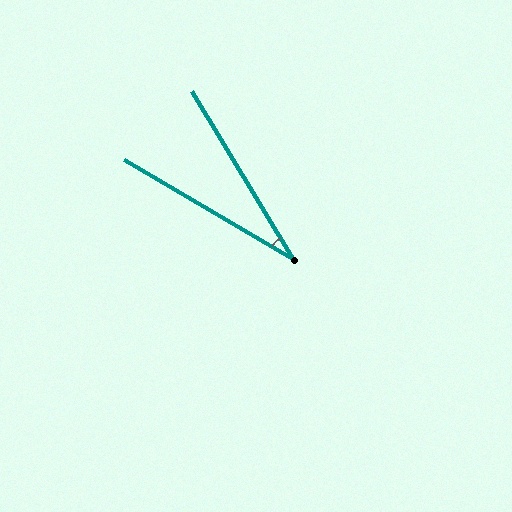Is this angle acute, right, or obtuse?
It is acute.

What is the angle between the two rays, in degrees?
Approximately 29 degrees.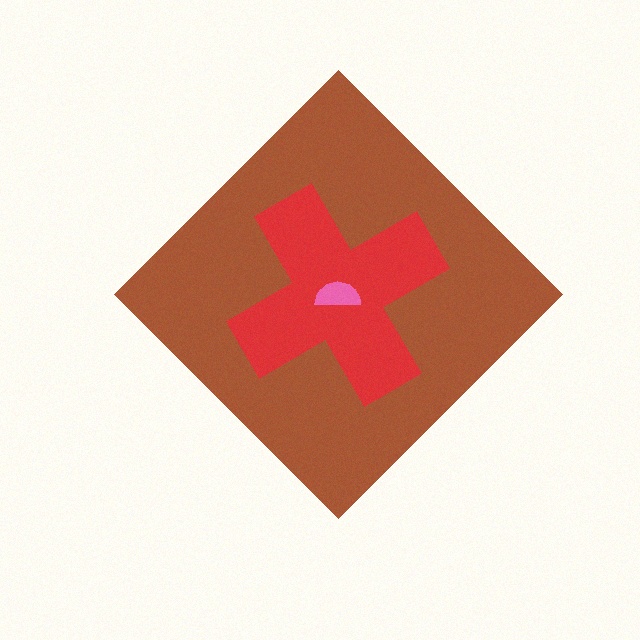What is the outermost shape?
The brown diamond.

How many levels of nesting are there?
3.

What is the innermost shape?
The pink semicircle.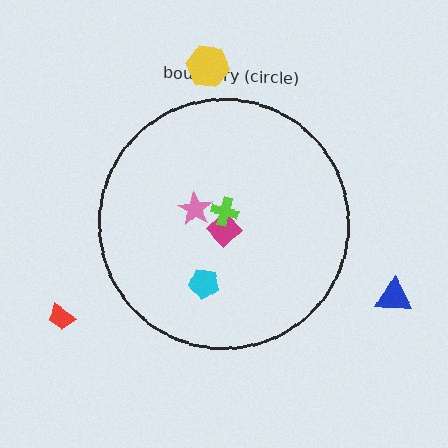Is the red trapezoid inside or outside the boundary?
Outside.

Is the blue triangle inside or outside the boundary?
Outside.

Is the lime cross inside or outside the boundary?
Inside.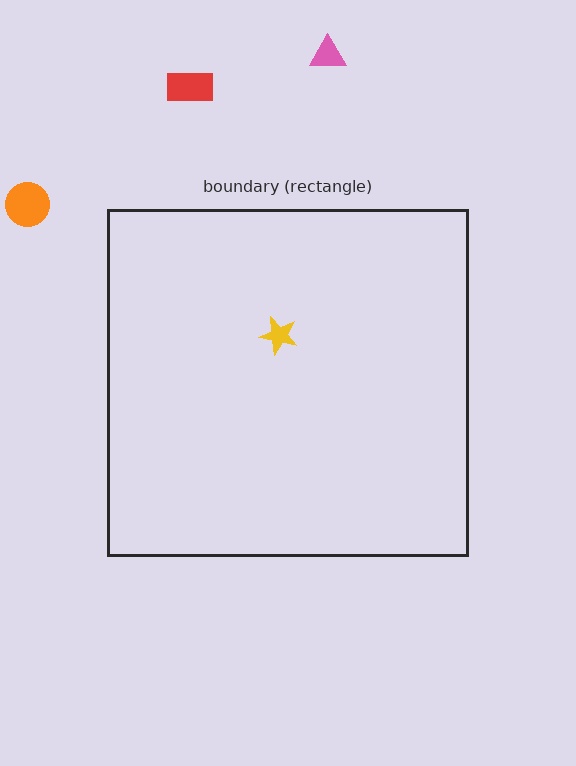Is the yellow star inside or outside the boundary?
Inside.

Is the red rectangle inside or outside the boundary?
Outside.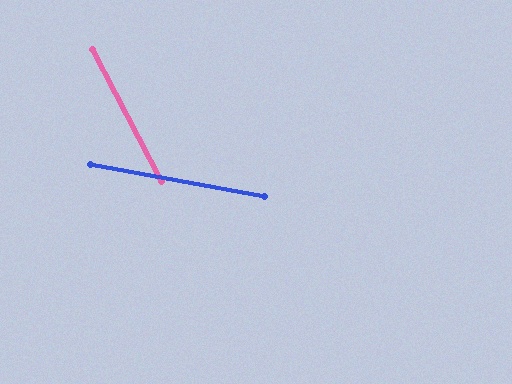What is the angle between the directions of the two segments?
Approximately 52 degrees.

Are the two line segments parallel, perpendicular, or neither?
Neither parallel nor perpendicular — they differ by about 52°.